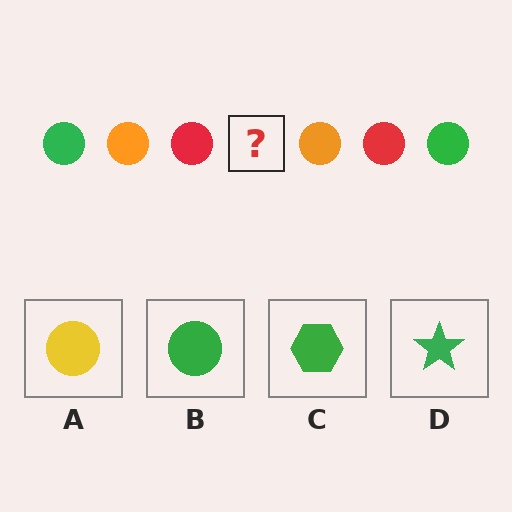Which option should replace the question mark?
Option B.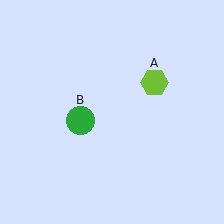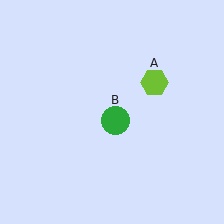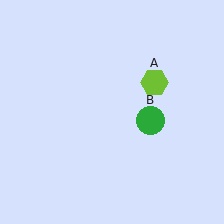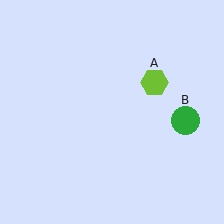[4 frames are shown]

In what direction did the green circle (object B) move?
The green circle (object B) moved right.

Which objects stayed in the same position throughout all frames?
Lime hexagon (object A) remained stationary.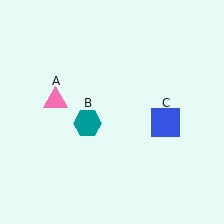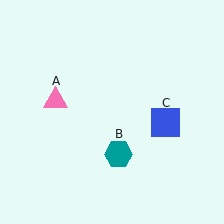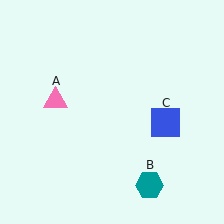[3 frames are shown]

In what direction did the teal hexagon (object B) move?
The teal hexagon (object B) moved down and to the right.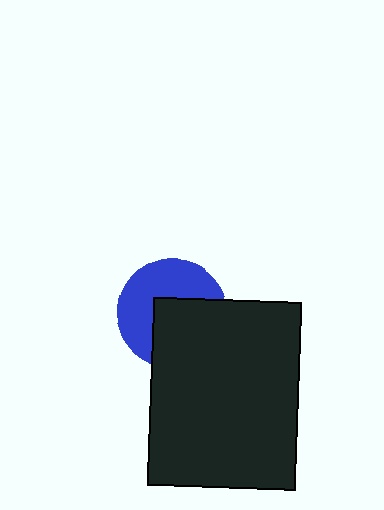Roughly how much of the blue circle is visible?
About half of it is visible (roughly 52%).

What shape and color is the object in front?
The object in front is a black rectangle.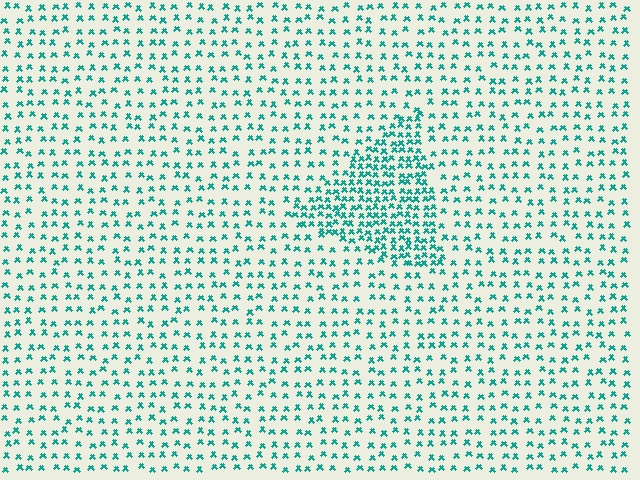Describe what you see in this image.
The image contains small teal elements arranged at two different densities. A triangle-shaped region is visible where the elements are more densely packed than the surrounding area.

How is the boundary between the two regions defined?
The boundary is defined by a change in element density (approximately 2.2x ratio). All elements are the same color, size, and shape.